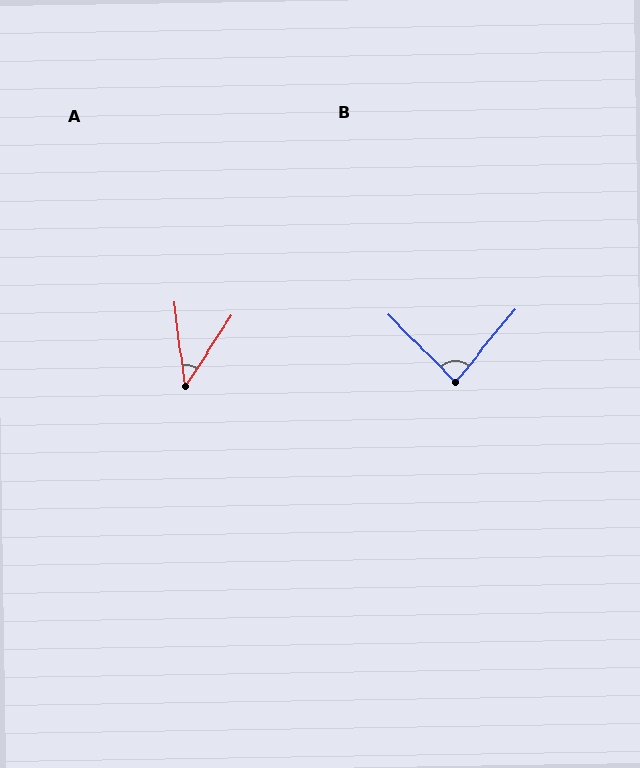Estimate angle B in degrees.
Approximately 84 degrees.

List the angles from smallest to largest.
A (41°), B (84°).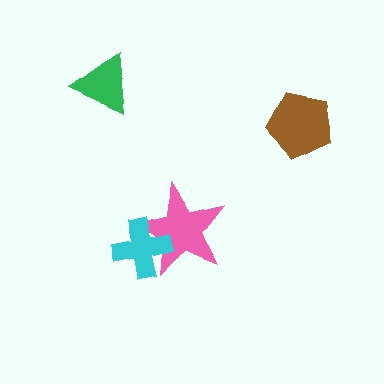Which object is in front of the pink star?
The cyan cross is in front of the pink star.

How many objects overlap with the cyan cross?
1 object overlaps with the cyan cross.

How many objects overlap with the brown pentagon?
0 objects overlap with the brown pentagon.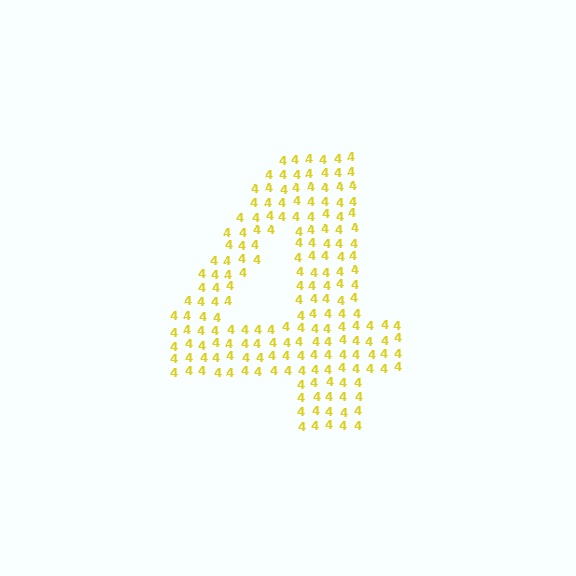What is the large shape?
The large shape is the digit 4.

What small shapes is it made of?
It is made of small digit 4's.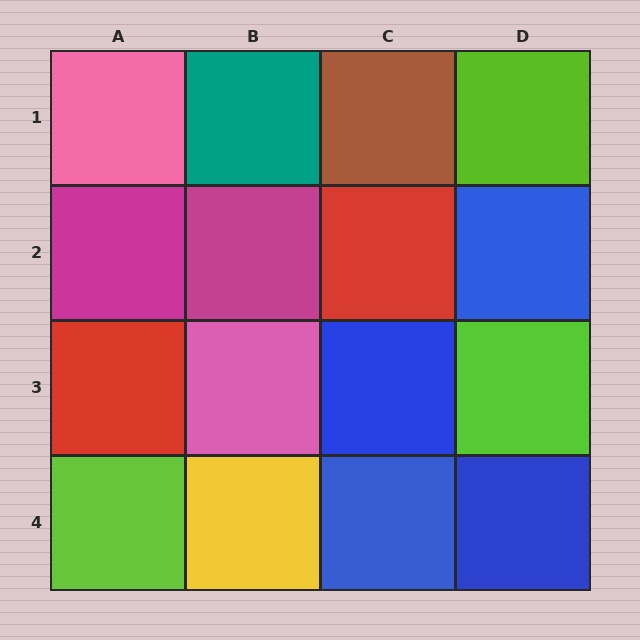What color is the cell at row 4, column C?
Blue.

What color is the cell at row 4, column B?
Yellow.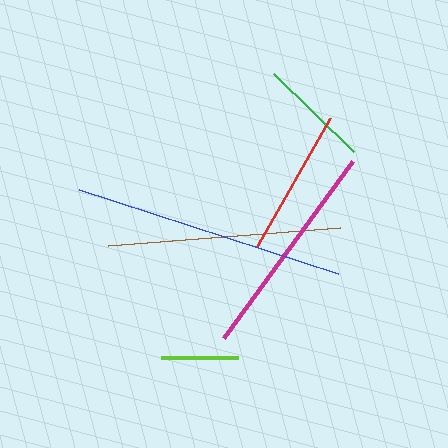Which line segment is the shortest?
The lime line is the shortest at approximately 77 pixels.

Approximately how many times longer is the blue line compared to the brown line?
The blue line is approximately 1.2 times the length of the brown line.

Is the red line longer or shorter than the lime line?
The red line is longer than the lime line.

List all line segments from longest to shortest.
From longest to shortest: blue, brown, magenta, red, green, lime.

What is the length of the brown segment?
The brown segment is approximately 233 pixels long.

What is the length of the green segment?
The green segment is approximately 112 pixels long.